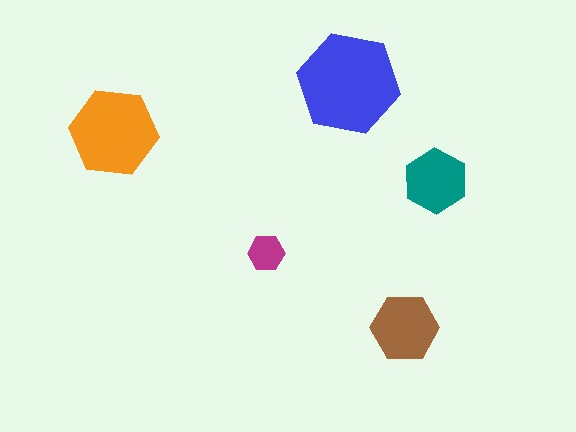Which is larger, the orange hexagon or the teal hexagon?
The orange one.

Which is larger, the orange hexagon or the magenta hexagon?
The orange one.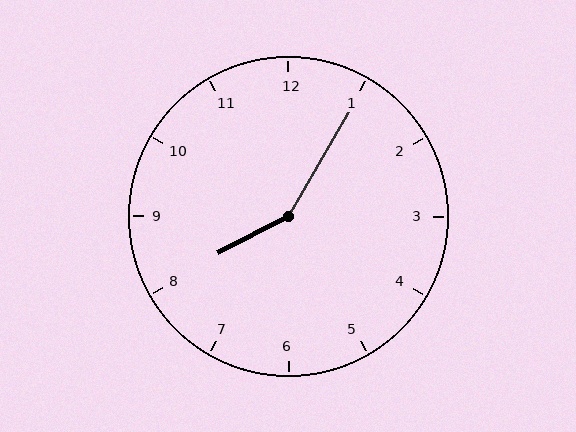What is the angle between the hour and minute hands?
Approximately 148 degrees.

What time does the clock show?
8:05.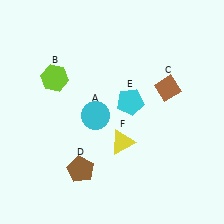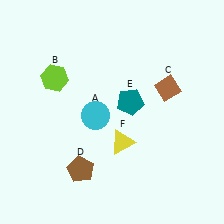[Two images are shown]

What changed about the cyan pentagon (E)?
In Image 1, E is cyan. In Image 2, it changed to teal.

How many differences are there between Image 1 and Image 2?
There is 1 difference between the two images.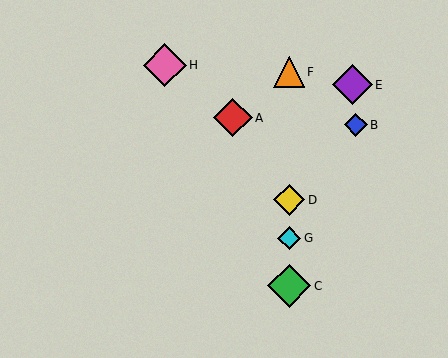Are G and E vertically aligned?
No, G is at x≈289 and E is at x≈352.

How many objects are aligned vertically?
4 objects (C, D, F, G) are aligned vertically.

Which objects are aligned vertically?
Objects C, D, F, G are aligned vertically.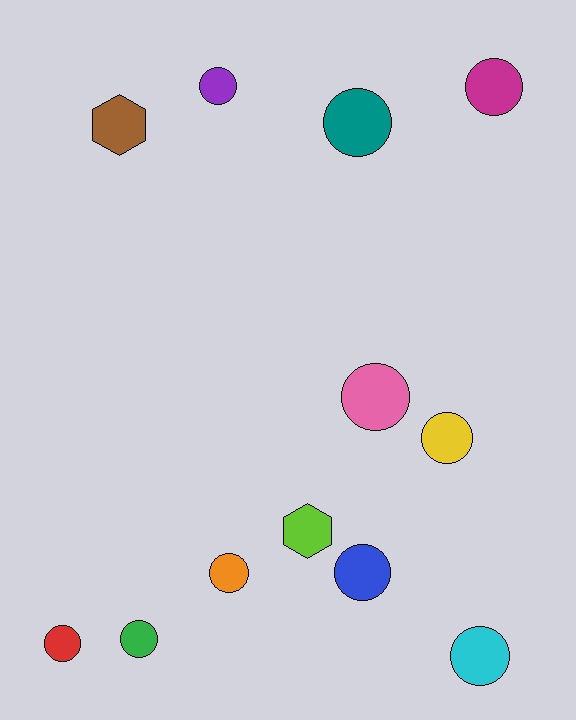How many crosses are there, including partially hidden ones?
There are no crosses.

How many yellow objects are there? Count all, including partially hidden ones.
There is 1 yellow object.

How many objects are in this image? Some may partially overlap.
There are 12 objects.